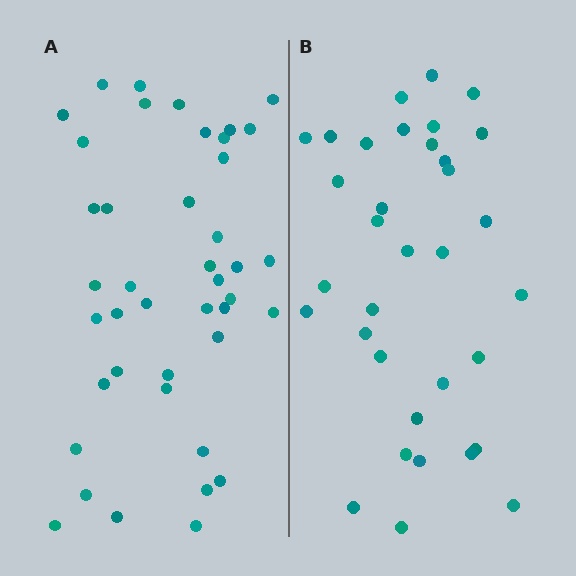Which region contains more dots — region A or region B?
Region A (the left region) has more dots.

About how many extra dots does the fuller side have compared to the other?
Region A has roughly 8 or so more dots than region B.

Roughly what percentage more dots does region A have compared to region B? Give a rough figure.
About 25% more.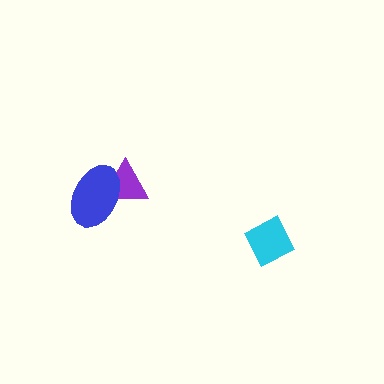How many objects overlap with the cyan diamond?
0 objects overlap with the cyan diamond.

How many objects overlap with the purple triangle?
1 object overlaps with the purple triangle.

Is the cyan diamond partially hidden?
No, no other shape covers it.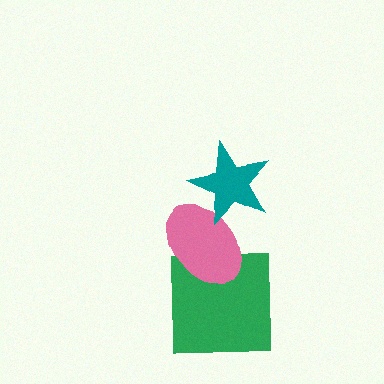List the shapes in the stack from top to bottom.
From top to bottom: the teal star, the pink ellipse, the green square.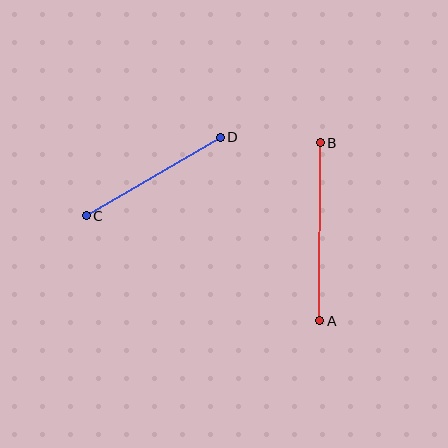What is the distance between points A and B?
The distance is approximately 178 pixels.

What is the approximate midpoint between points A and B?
The midpoint is at approximately (320, 232) pixels.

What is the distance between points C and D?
The distance is approximately 156 pixels.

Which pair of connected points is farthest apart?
Points A and B are farthest apart.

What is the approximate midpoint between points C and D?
The midpoint is at approximately (153, 176) pixels.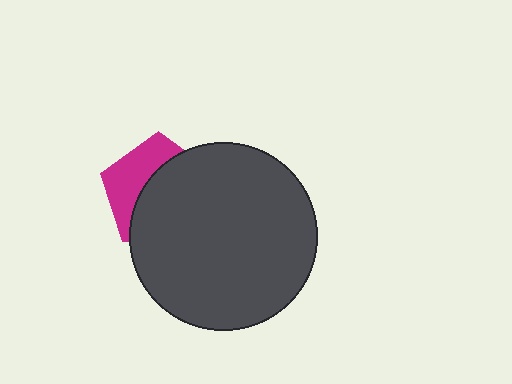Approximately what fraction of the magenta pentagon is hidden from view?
Roughly 62% of the magenta pentagon is hidden behind the dark gray circle.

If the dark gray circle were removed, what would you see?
You would see the complete magenta pentagon.